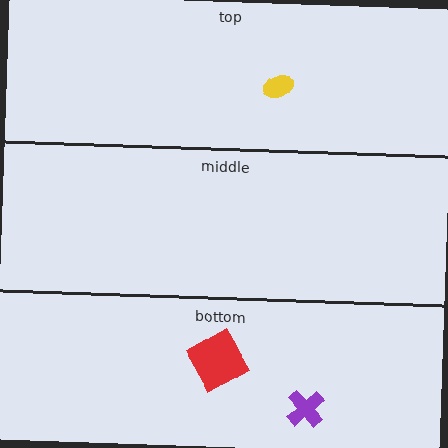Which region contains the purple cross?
The bottom region.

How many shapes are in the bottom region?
2.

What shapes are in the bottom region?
The red square, the purple cross.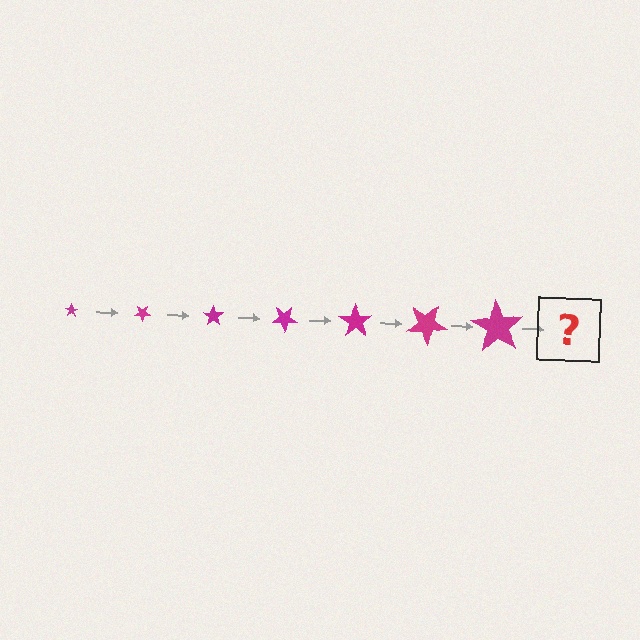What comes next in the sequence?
The next element should be a star, larger than the previous one and rotated 245 degrees from the start.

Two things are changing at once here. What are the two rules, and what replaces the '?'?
The two rules are that the star grows larger each step and it rotates 35 degrees each step. The '?' should be a star, larger than the previous one and rotated 245 degrees from the start.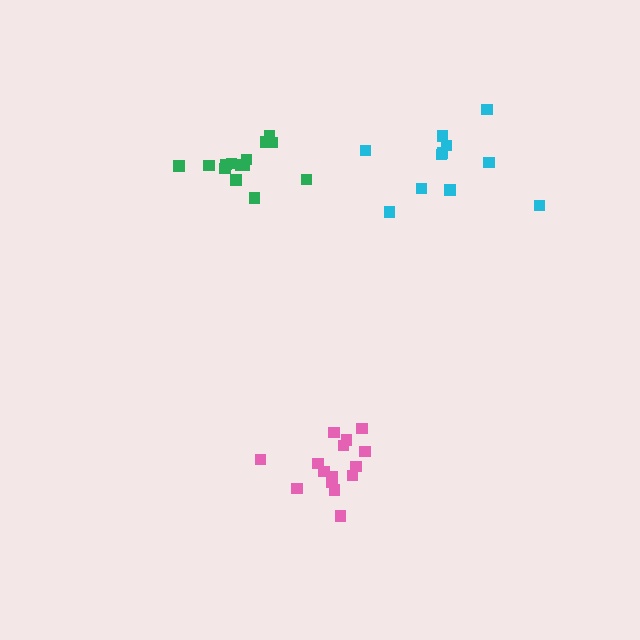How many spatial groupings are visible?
There are 3 spatial groupings.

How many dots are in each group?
Group 1: 15 dots, Group 2: 15 dots, Group 3: 11 dots (41 total).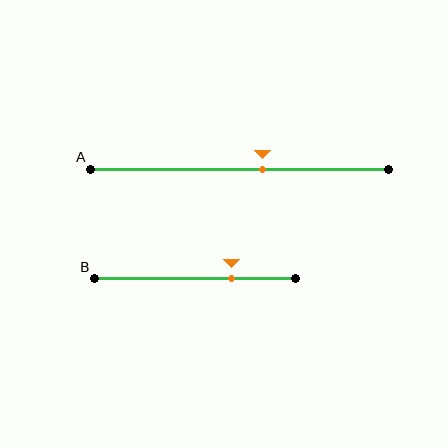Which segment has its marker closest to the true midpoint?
Segment A has its marker closest to the true midpoint.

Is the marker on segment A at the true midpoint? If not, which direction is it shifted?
No, the marker on segment A is shifted to the right by about 8% of the segment length.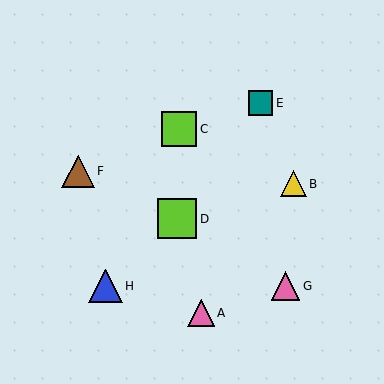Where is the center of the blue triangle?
The center of the blue triangle is at (105, 286).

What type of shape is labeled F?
Shape F is a brown triangle.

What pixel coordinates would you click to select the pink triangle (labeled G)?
Click at (285, 286) to select the pink triangle G.